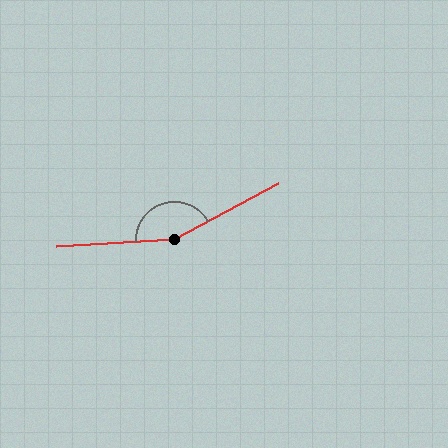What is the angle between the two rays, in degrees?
Approximately 155 degrees.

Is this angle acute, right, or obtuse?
It is obtuse.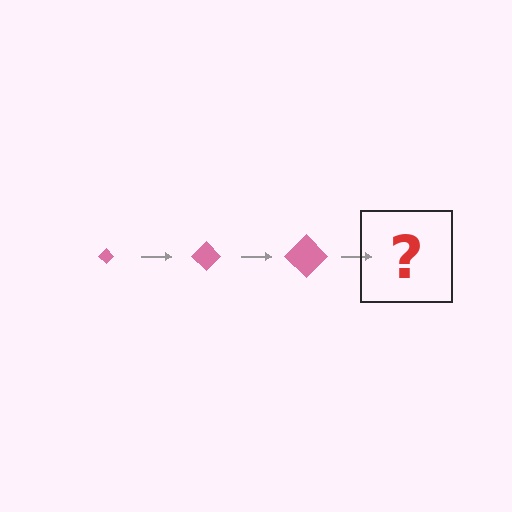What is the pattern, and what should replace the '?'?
The pattern is that the diamond gets progressively larger each step. The '?' should be a pink diamond, larger than the previous one.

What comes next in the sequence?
The next element should be a pink diamond, larger than the previous one.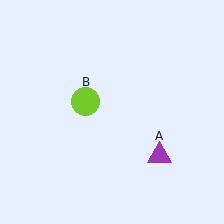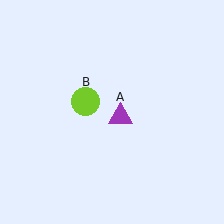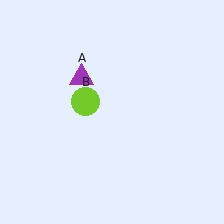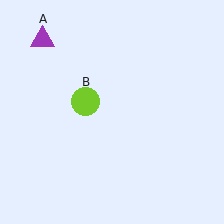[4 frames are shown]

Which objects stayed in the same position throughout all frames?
Lime circle (object B) remained stationary.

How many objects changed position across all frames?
1 object changed position: purple triangle (object A).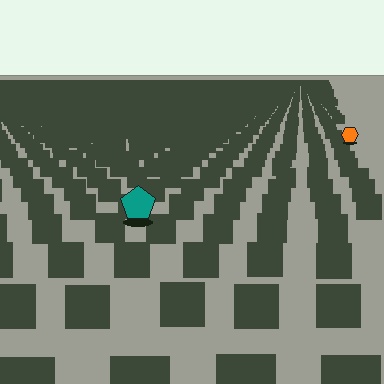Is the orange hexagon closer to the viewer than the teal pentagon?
No. The teal pentagon is closer — you can tell from the texture gradient: the ground texture is coarser near it.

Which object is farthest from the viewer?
The orange hexagon is farthest from the viewer. It appears smaller and the ground texture around it is denser.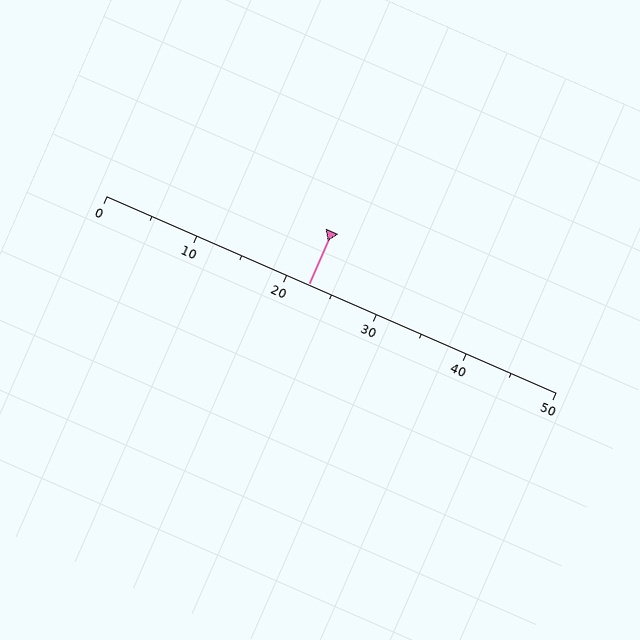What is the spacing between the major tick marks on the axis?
The major ticks are spaced 10 apart.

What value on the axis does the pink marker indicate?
The marker indicates approximately 22.5.